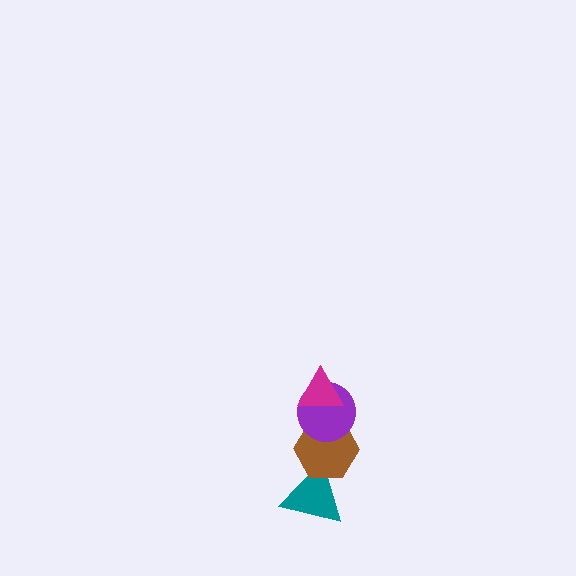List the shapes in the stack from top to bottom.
From top to bottom: the magenta triangle, the purple circle, the brown hexagon, the teal triangle.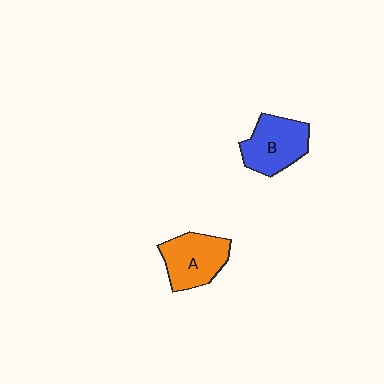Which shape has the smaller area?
Shape A (orange).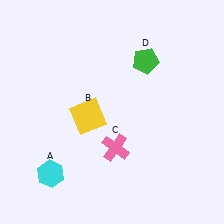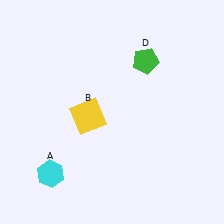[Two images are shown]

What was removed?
The pink cross (C) was removed in Image 2.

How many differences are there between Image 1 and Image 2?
There is 1 difference between the two images.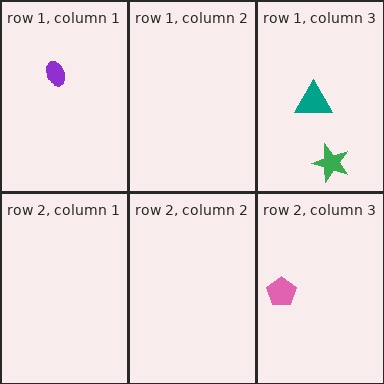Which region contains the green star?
The row 1, column 3 region.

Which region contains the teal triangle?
The row 1, column 3 region.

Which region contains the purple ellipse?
The row 1, column 1 region.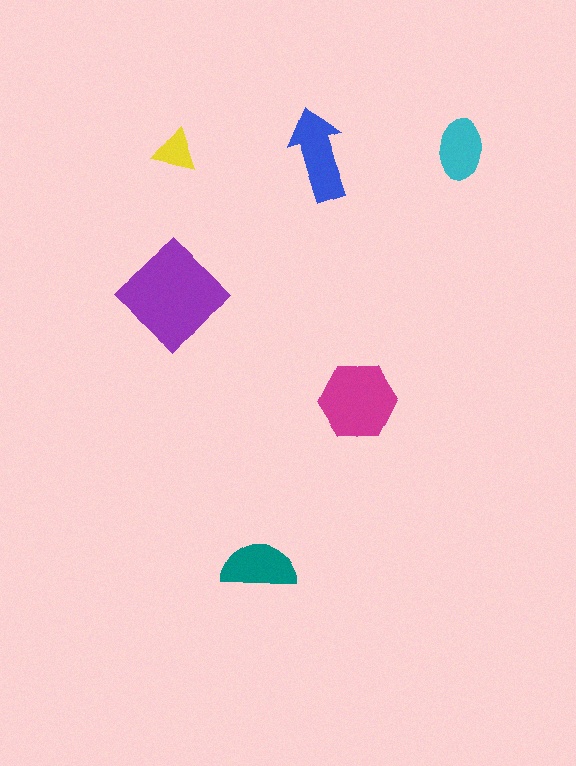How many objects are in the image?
There are 6 objects in the image.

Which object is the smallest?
The yellow triangle.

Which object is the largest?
The purple diamond.